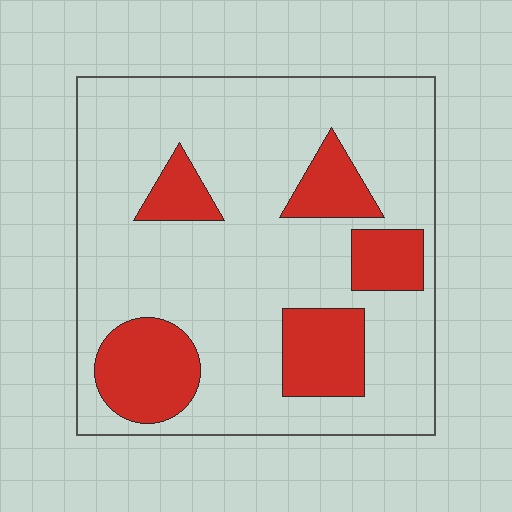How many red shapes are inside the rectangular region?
5.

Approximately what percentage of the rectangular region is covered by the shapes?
Approximately 25%.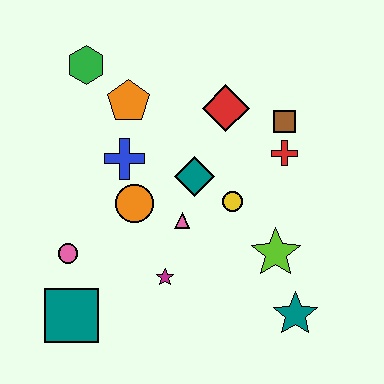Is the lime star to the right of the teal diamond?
Yes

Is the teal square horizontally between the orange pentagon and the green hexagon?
No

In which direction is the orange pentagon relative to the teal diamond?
The orange pentagon is above the teal diamond.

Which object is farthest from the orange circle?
The teal star is farthest from the orange circle.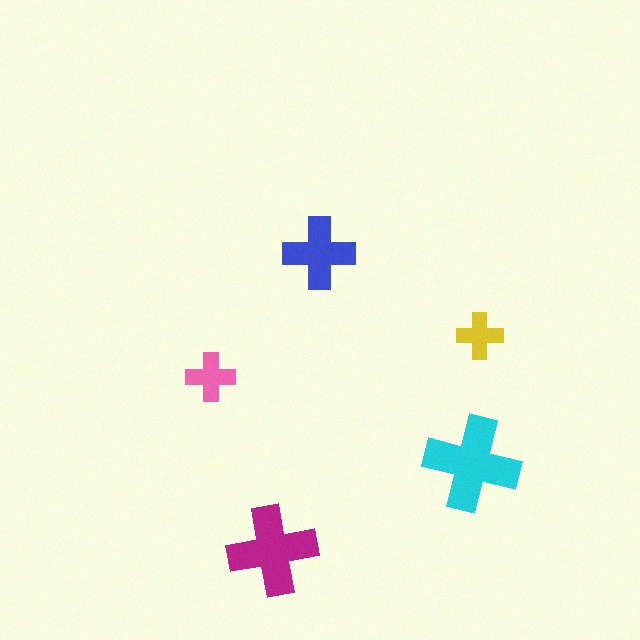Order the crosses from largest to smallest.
the cyan one, the magenta one, the blue one, the pink one, the yellow one.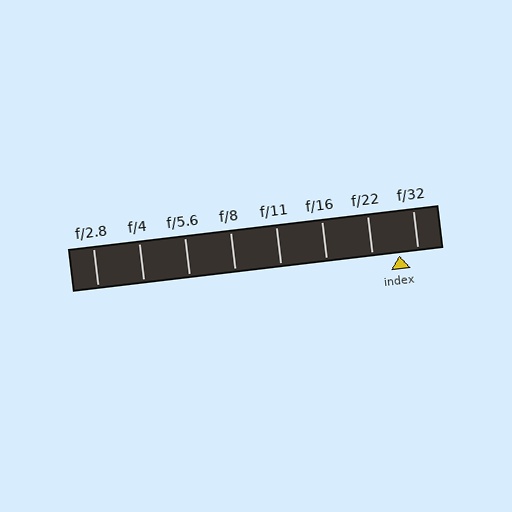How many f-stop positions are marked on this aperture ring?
There are 8 f-stop positions marked.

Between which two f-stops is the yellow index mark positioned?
The index mark is between f/22 and f/32.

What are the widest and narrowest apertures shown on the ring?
The widest aperture shown is f/2.8 and the narrowest is f/32.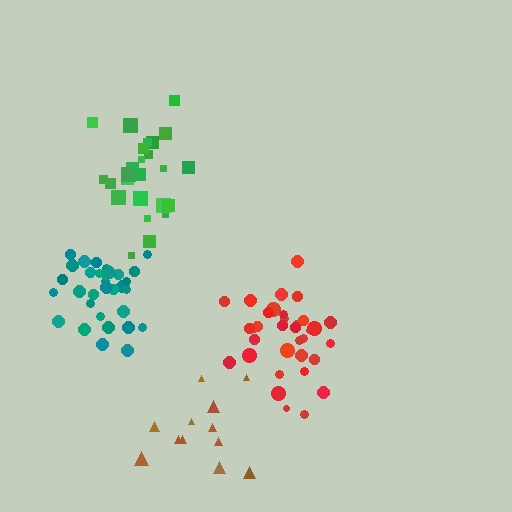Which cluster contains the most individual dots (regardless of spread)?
Red (34).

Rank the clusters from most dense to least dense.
teal, red, green, brown.